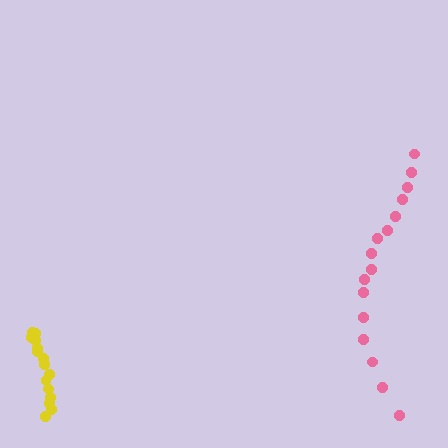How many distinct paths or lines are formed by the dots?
There are 2 distinct paths.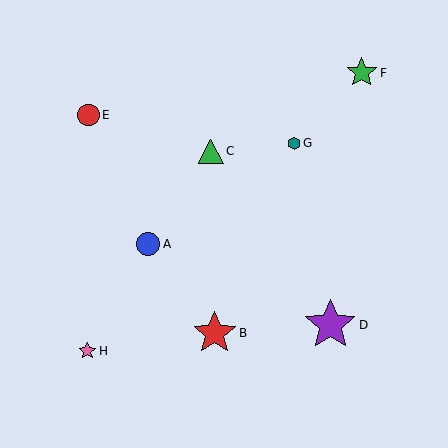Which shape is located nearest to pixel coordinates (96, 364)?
The pink star (labeled H) at (87, 351) is nearest to that location.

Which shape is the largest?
The purple star (labeled D) is the largest.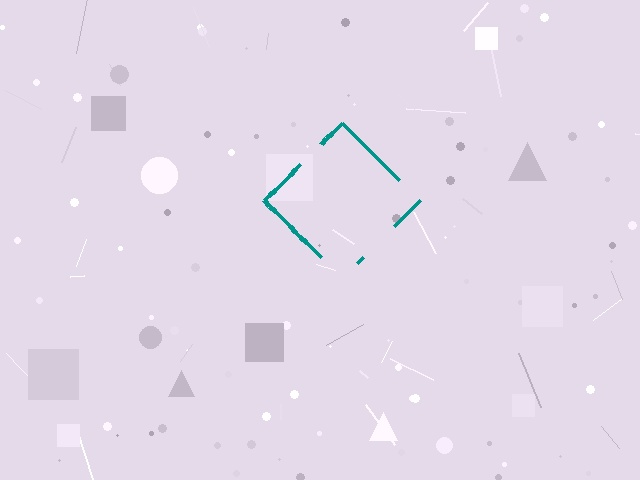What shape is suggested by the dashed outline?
The dashed outline suggests a diamond.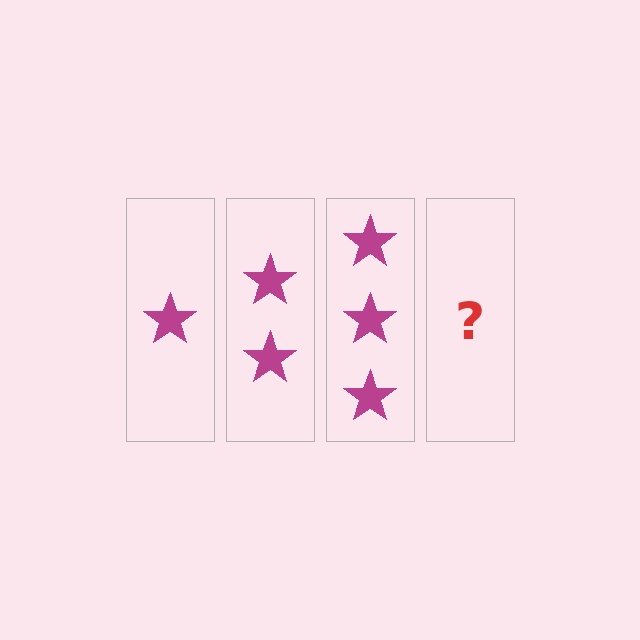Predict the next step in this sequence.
The next step is 4 stars.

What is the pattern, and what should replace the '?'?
The pattern is that each step adds one more star. The '?' should be 4 stars.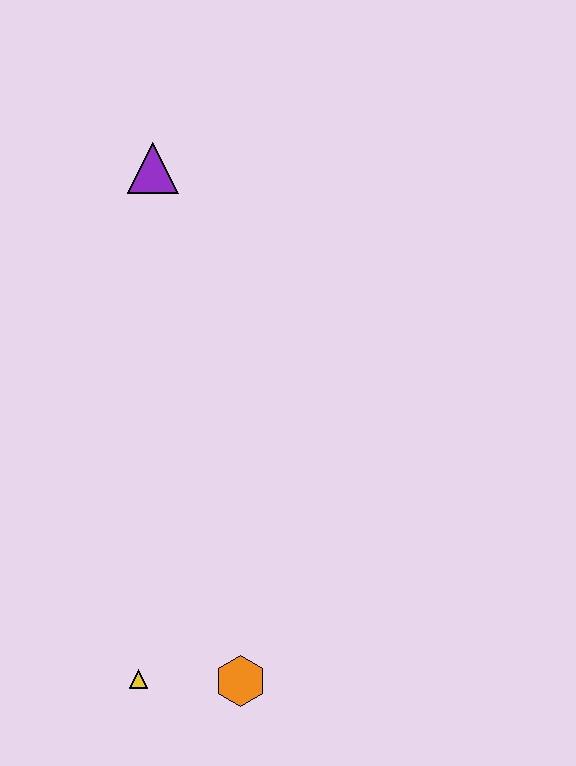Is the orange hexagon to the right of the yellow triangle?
Yes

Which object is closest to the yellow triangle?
The orange hexagon is closest to the yellow triangle.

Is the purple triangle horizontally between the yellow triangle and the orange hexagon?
Yes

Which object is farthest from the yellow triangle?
The purple triangle is farthest from the yellow triangle.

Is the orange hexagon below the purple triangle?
Yes